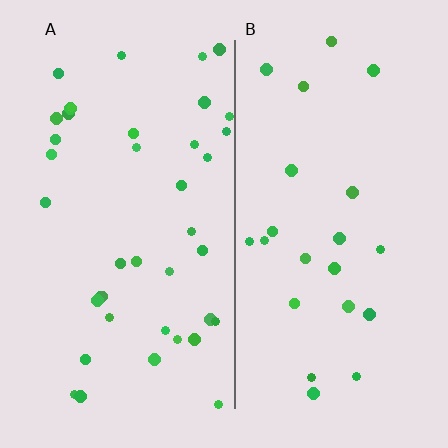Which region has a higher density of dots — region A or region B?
A (the left).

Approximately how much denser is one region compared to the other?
Approximately 1.8× — region A over region B.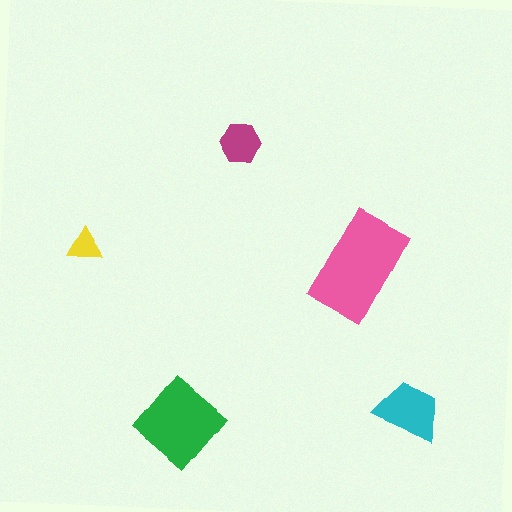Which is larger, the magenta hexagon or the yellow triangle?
The magenta hexagon.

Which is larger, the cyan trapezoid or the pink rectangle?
The pink rectangle.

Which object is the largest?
The pink rectangle.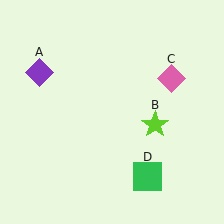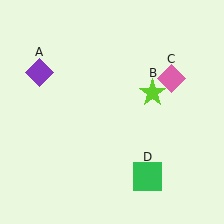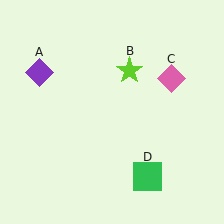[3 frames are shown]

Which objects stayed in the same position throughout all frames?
Purple diamond (object A) and pink diamond (object C) and green square (object D) remained stationary.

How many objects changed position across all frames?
1 object changed position: lime star (object B).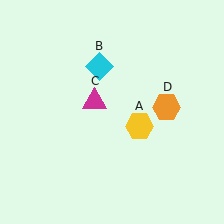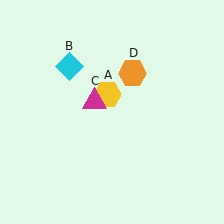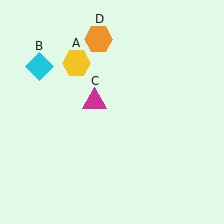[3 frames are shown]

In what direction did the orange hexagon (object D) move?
The orange hexagon (object D) moved up and to the left.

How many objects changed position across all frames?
3 objects changed position: yellow hexagon (object A), cyan diamond (object B), orange hexagon (object D).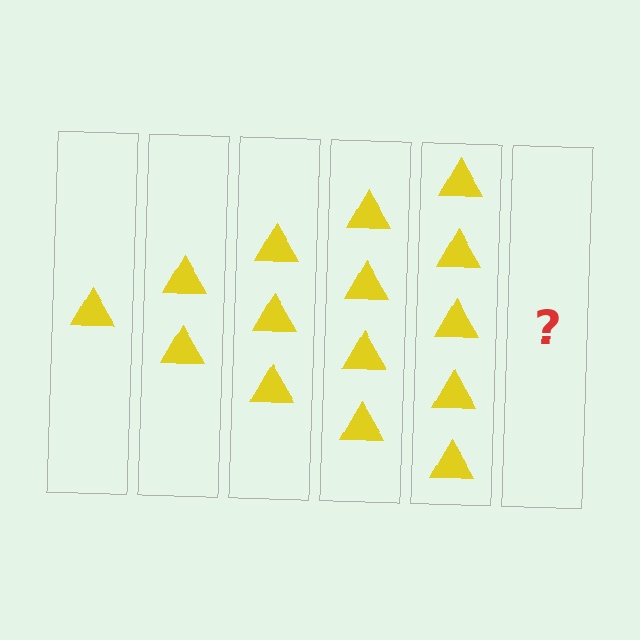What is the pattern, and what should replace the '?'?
The pattern is that each step adds one more triangle. The '?' should be 6 triangles.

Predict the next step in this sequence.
The next step is 6 triangles.